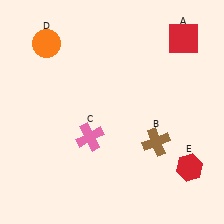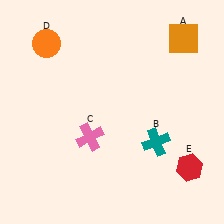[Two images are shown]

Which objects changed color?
A changed from red to orange. B changed from brown to teal.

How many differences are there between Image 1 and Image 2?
There are 2 differences between the two images.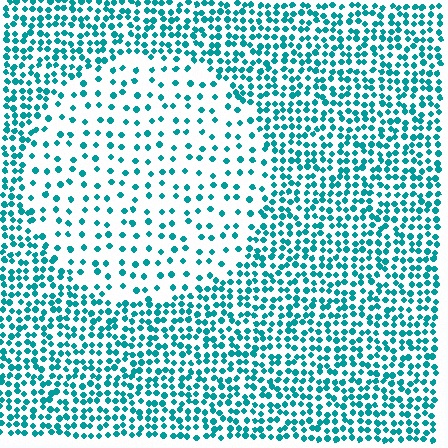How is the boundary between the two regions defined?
The boundary is defined by a change in element density (approximately 2.5x ratio). All elements are the same color, size, and shape.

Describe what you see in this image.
The image contains small teal elements arranged at two different densities. A circle-shaped region is visible where the elements are less densely packed than the surrounding area.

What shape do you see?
I see a circle.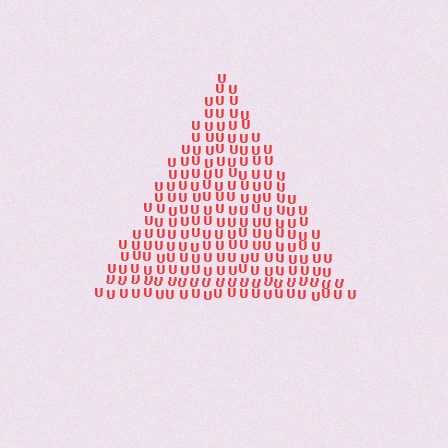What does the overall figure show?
The overall figure shows a triangle.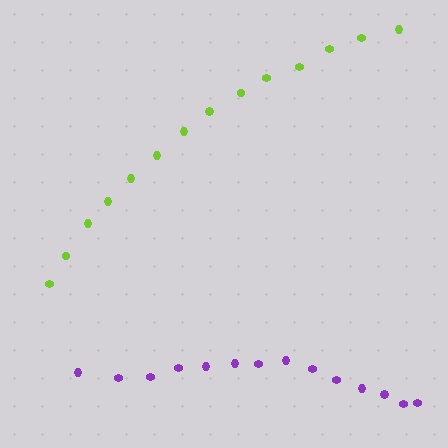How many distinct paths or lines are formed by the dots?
There are 2 distinct paths.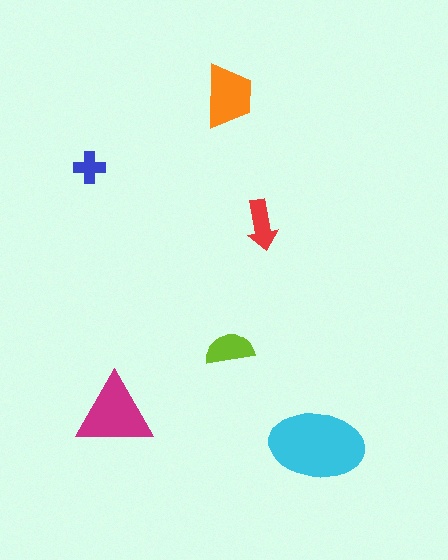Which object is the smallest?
The blue cross.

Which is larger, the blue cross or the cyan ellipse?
The cyan ellipse.